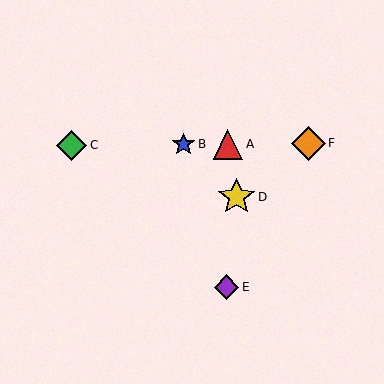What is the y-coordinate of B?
Object B is at y≈144.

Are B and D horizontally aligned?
No, B is at y≈144 and D is at y≈197.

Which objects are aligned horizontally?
Objects A, B, C, F are aligned horizontally.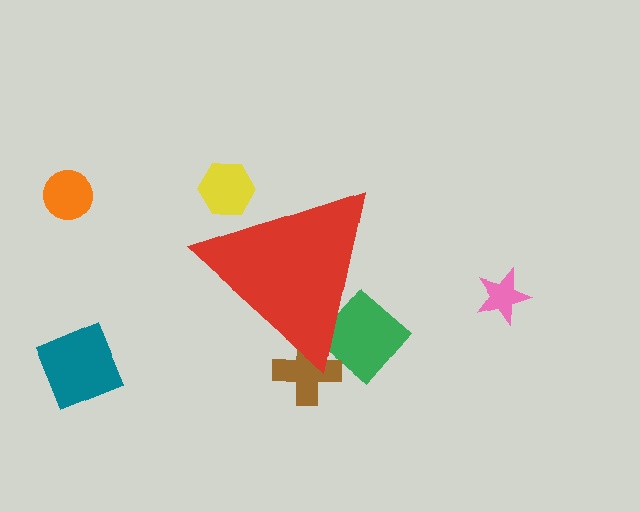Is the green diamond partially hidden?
Yes, the green diamond is partially hidden behind the red triangle.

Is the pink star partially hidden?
No, the pink star is fully visible.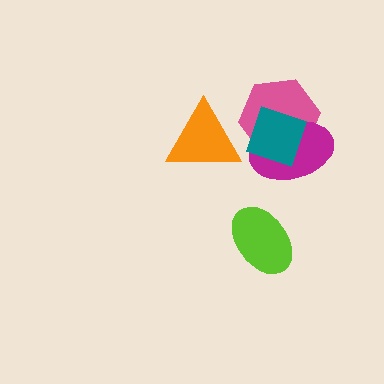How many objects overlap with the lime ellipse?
0 objects overlap with the lime ellipse.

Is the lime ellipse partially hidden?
No, no other shape covers it.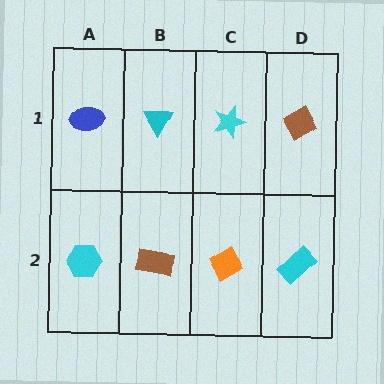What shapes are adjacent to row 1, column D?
A cyan rectangle (row 2, column D), a cyan star (row 1, column C).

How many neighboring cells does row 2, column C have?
3.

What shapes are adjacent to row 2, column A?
A blue ellipse (row 1, column A), a brown rectangle (row 2, column B).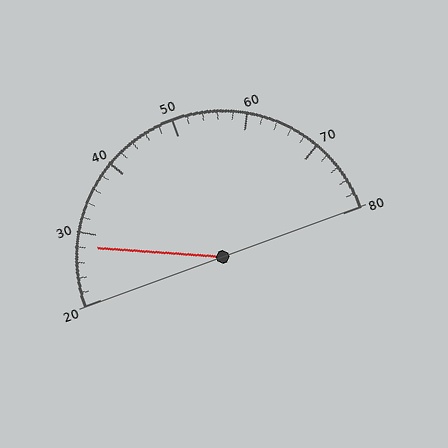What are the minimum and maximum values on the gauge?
The gauge ranges from 20 to 80.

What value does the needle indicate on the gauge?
The needle indicates approximately 28.